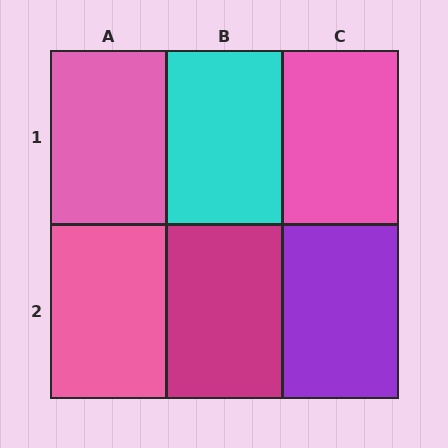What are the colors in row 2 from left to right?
Pink, magenta, purple.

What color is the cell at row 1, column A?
Pink.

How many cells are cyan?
1 cell is cyan.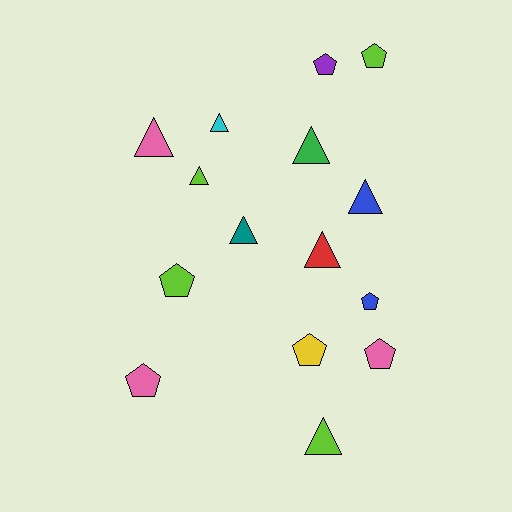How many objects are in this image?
There are 15 objects.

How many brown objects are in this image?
There are no brown objects.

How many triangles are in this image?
There are 8 triangles.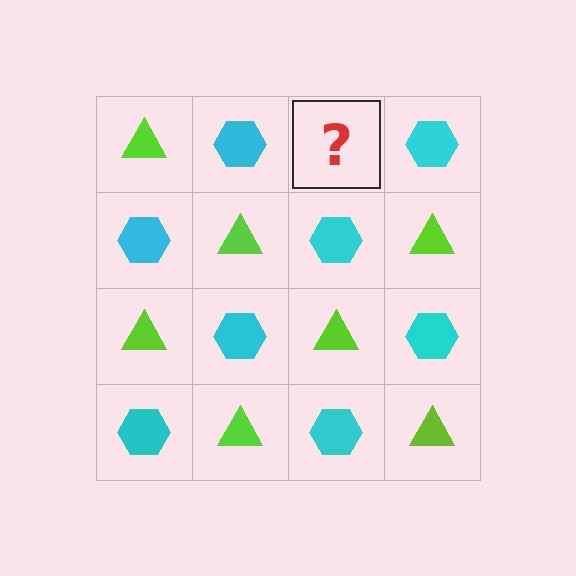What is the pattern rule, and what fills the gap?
The rule is that it alternates lime triangle and cyan hexagon in a checkerboard pattern. The gap should be filled with a lime triangle.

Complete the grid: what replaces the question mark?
The question mark should be replaced with a lime triangle.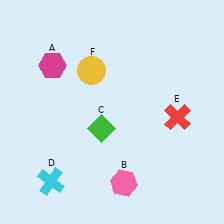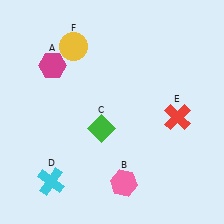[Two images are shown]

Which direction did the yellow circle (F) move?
The yellow circle (F) moved up.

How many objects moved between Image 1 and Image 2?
1 object moved between the two images.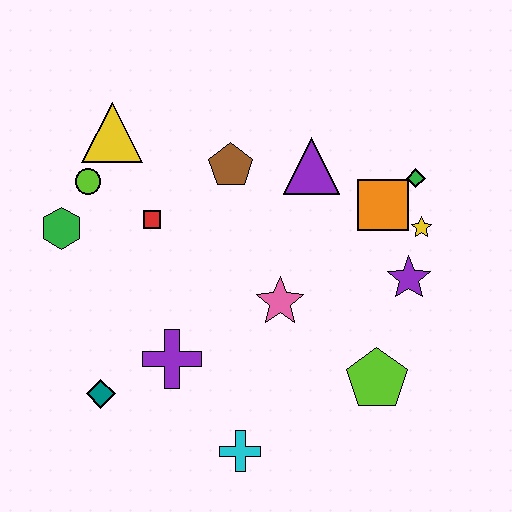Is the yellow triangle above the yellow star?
Yes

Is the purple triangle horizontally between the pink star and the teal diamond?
No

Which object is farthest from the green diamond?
The teal diamond is farthest from the green diamond.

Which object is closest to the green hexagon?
The lime circle is closest to the green hexagon.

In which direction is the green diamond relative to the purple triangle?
The green diamond is to the right of the purple triangle.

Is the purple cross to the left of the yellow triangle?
No